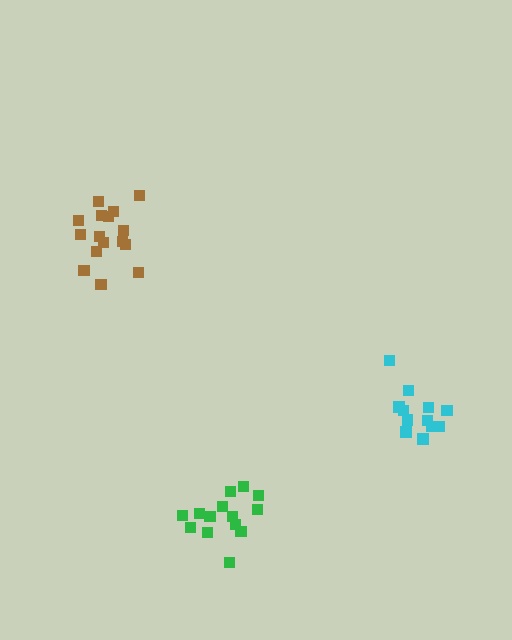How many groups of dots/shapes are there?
There are 3 groups.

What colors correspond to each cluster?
The clusters are colored: brown, cyan, green.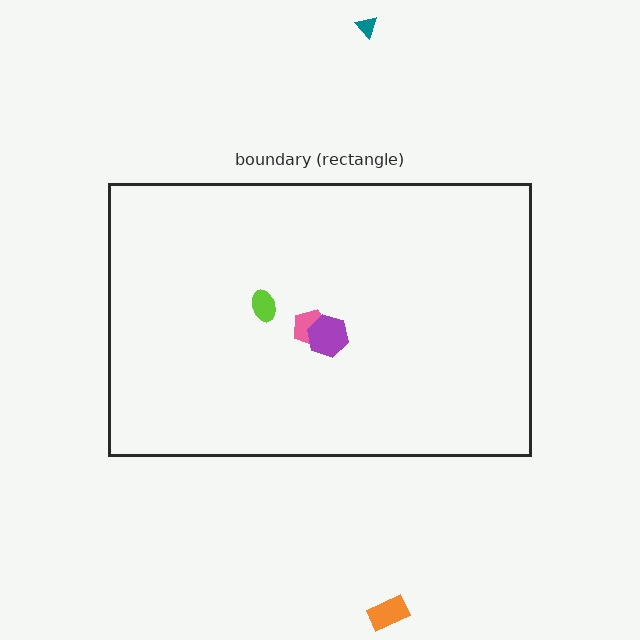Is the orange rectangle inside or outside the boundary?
Outside.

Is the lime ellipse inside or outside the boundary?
Inside.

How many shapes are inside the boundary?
3 inside, 2 outside.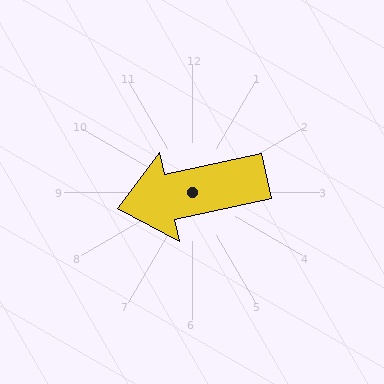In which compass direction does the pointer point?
West.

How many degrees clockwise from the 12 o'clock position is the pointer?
Approximately 258 degrees.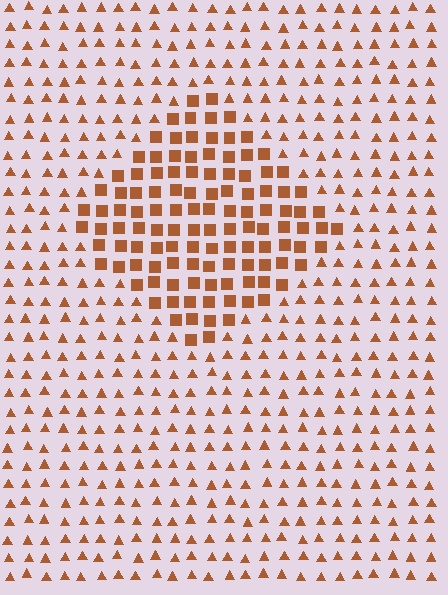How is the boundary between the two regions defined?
The boundary is defined by a change in element shape: squares inside vs. triangles outside. All elements share the same color and spacing.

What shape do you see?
I see a diamond.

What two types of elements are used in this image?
The image uses squares inside the diamond region and triangles outside it.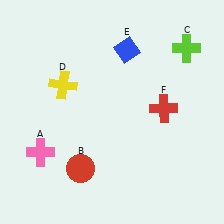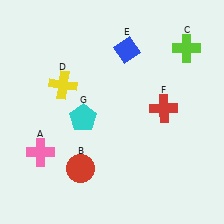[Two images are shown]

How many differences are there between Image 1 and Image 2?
There is 1 difference between the two images.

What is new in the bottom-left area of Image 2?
A cyan pentagon (G) was added in the bottom-left area of Image 2.